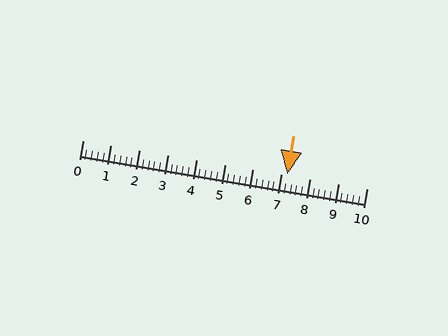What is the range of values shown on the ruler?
The ruler shows values from 0 to 10.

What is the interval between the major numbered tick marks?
The major tick marks are spaced 1 units apart.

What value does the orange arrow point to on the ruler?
The orange arrow points to approximately 7.2.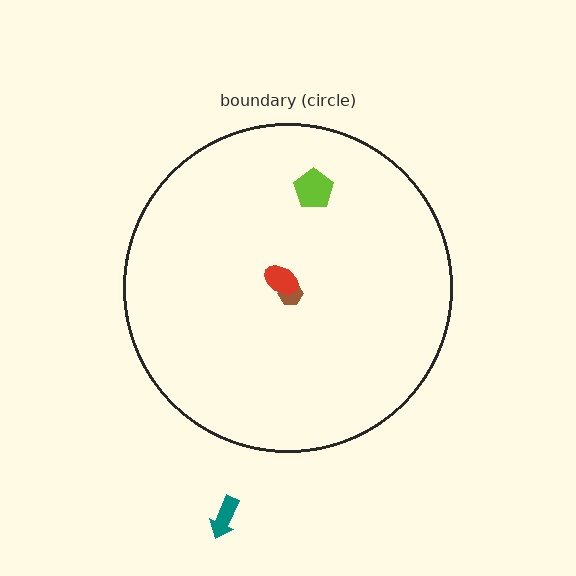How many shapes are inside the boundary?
3 inside, 1 outside.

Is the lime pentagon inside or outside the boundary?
Inside.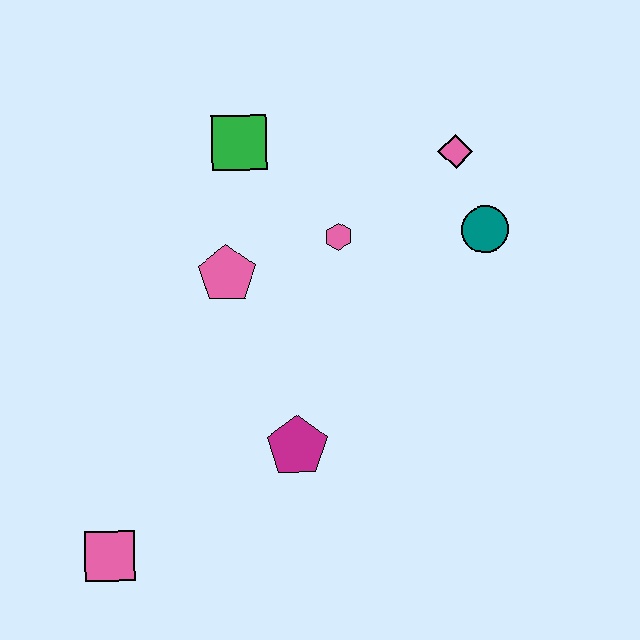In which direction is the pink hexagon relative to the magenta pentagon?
The pink hexagon is above the magenta pentagon.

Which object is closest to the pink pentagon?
The pink hexagon is closest to the pink pentagon.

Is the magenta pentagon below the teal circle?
Yes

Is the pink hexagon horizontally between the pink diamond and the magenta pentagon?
Yes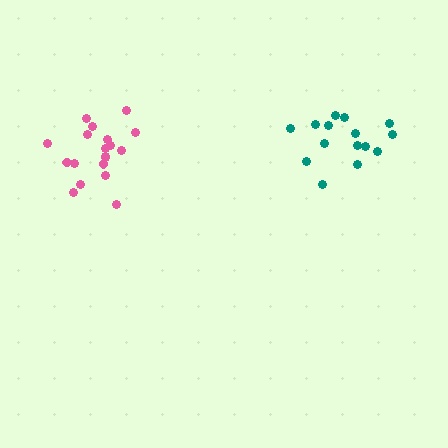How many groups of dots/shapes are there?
There are 2 groups.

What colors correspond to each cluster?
The clusters are colored: pink, teal.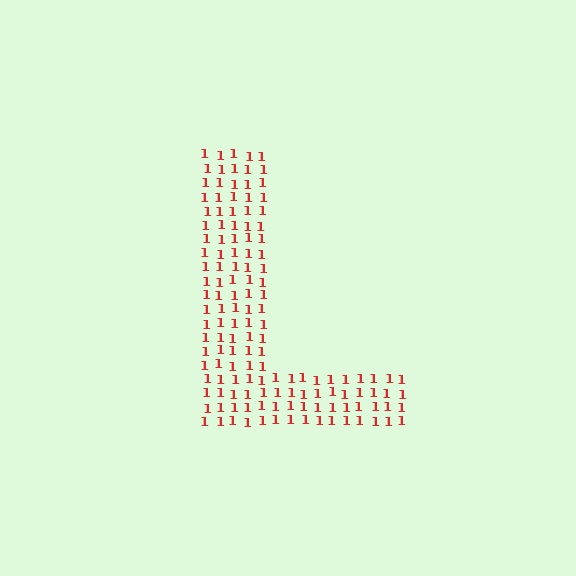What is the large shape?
The large shape is the letter L.